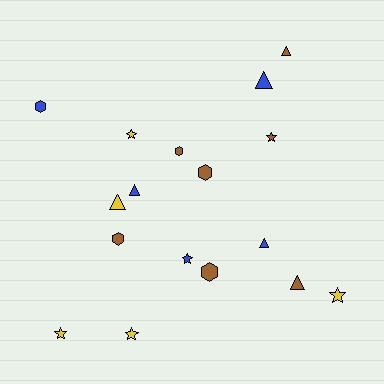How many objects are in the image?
There are 17 objects.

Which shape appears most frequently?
Star, with 6 objects.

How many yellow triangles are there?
There is 1 yellow triangle.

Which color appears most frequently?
Brown, with 7 objects.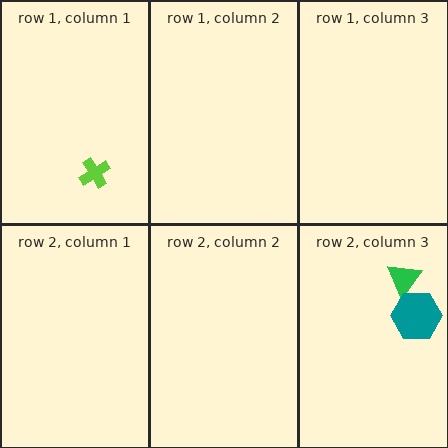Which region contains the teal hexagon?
The row 2, column 3 region.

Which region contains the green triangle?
The row 2, column 3 region.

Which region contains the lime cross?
The row 1, column 1 region.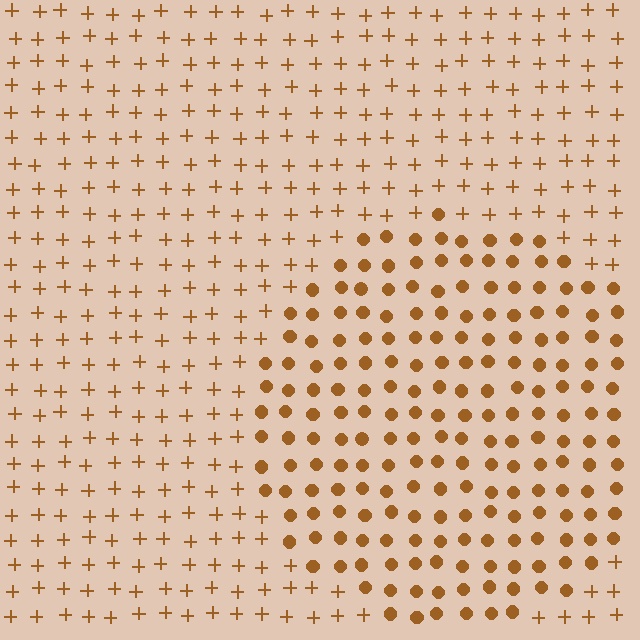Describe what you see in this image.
The image is filled with small brown elements arranged in a uniform grid. A circle-shaped region contains circles, while the surrounding area contains plus signs. The boundary is defined purely by the change in element shape.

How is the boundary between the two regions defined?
The boundary is defined by a change in element shape: circles inside vs. plus signs outside. All elements share the same color and spacing.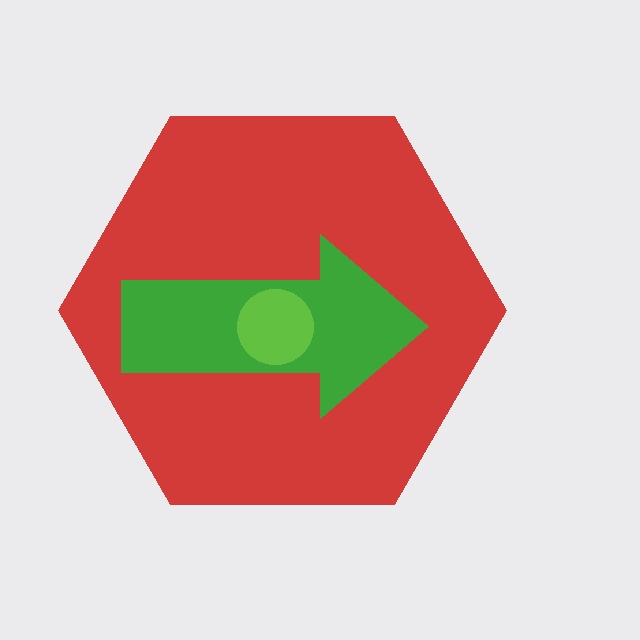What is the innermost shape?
The lime circle.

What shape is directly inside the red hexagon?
The green arrow.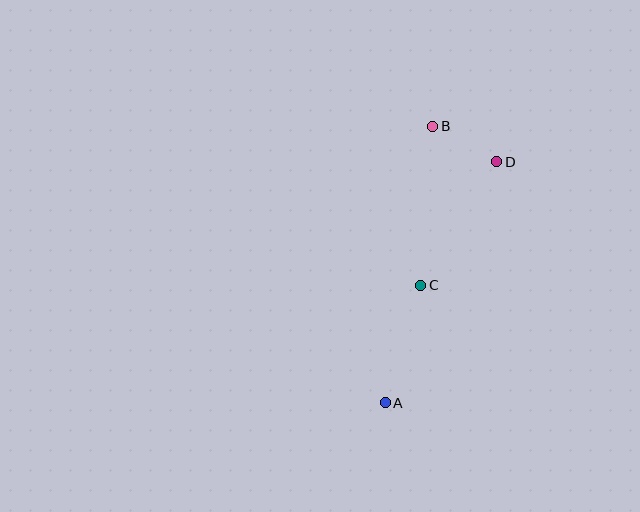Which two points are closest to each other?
Points B and D are closest to each other.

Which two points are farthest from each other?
Points A and B are farthest from each other.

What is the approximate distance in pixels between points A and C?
The distance between A and C is approximately 123 pixels.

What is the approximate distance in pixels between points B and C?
The distance between B and C is approximately 159 pixels.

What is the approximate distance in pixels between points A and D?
The distance between A and D is approximately 266 pixels.